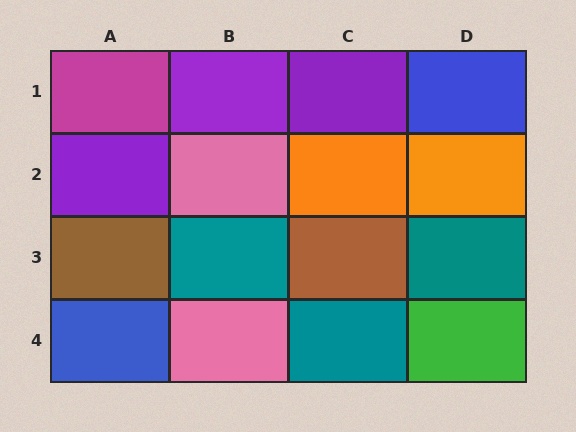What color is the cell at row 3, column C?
Brown.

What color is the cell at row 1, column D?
Blue.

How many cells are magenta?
1 cell is magenta.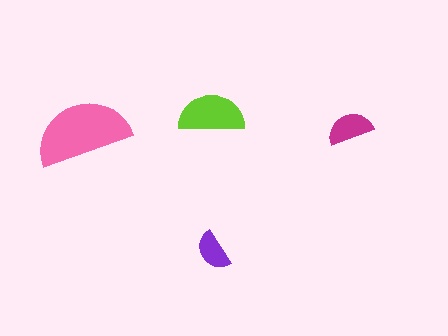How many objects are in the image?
There are 4 objects in the image.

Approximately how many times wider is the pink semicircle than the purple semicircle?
About 2.5 times wider.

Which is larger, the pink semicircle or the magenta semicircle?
The pink one.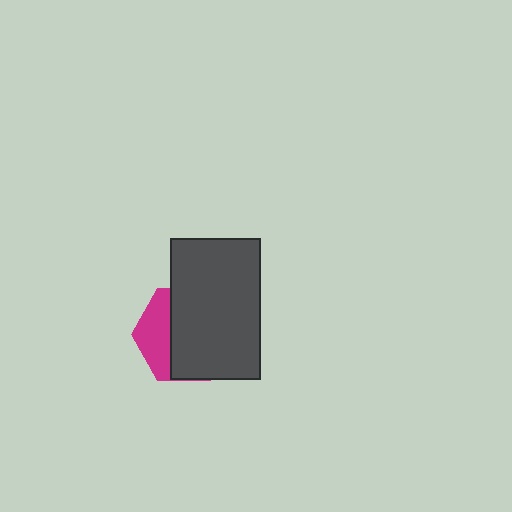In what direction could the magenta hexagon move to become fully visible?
The magenta hexagon could move left. That would shift it out from behind the dark gray rectangle entirely.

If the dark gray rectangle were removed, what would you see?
You would see the complete magenta hexagon.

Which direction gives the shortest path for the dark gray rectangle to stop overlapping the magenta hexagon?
Moving right gives the shortest separation.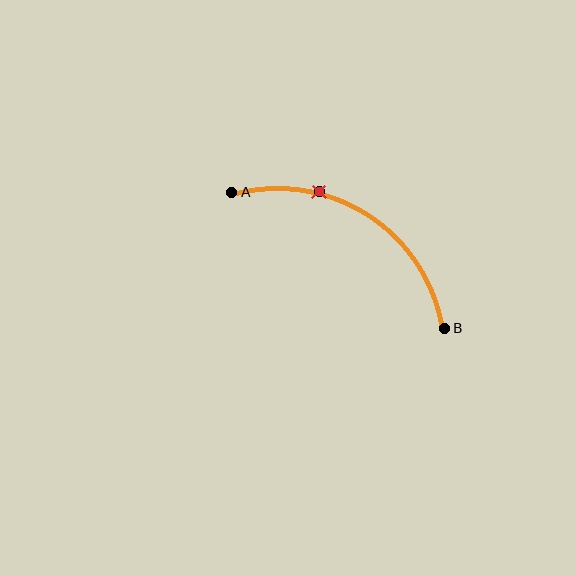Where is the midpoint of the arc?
The arc midpoint is the point on the curve farthest from the straight line joining A and B. It sits above that line.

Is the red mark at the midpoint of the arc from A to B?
No. The red mark lies on the arc but is closer to endpoint A. The arc midpoint would be at the point on the curve equidistant along the arc from both A and B.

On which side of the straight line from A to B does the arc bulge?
The arc bulges above the straight line connecting A and B.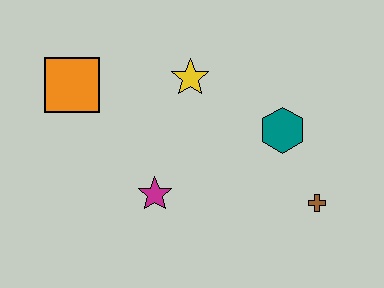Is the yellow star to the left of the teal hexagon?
Yes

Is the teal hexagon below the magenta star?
No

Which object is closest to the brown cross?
The teal hexagon is closest to the brown cross.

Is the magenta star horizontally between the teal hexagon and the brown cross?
No